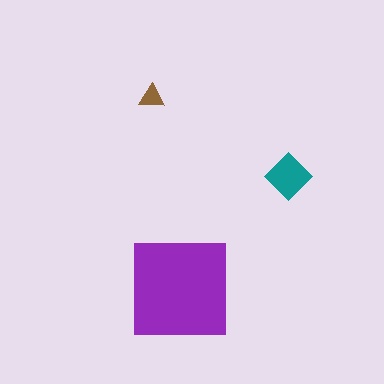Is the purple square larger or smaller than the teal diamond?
Larger.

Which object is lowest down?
The purple square is bottommost.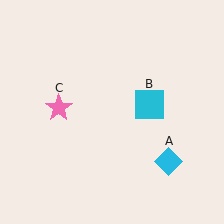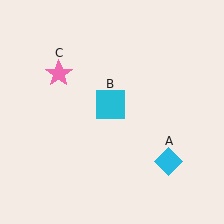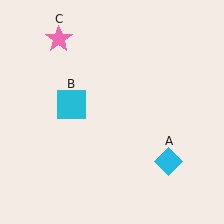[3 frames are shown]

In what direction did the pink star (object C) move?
The pink star (object C) moved up.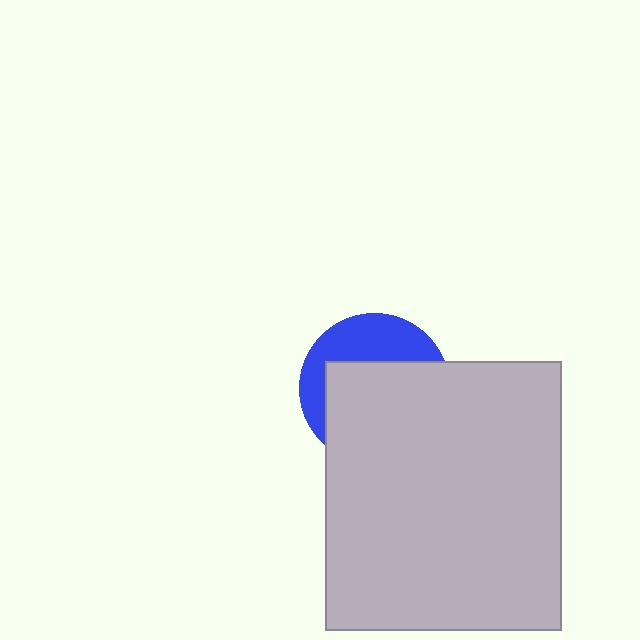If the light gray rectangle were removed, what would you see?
You would see the complete blue circle.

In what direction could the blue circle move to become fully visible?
The blue circle could move up. That would shift it out from behind the light gray rectangle entirely.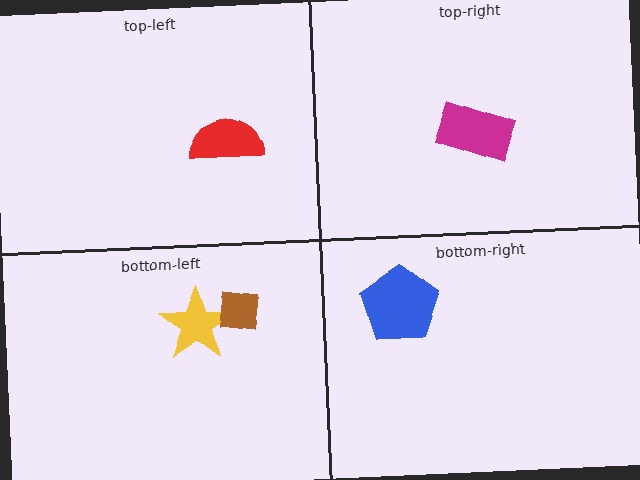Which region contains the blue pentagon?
The bottom-right region.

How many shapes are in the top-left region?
1.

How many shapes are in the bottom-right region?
1.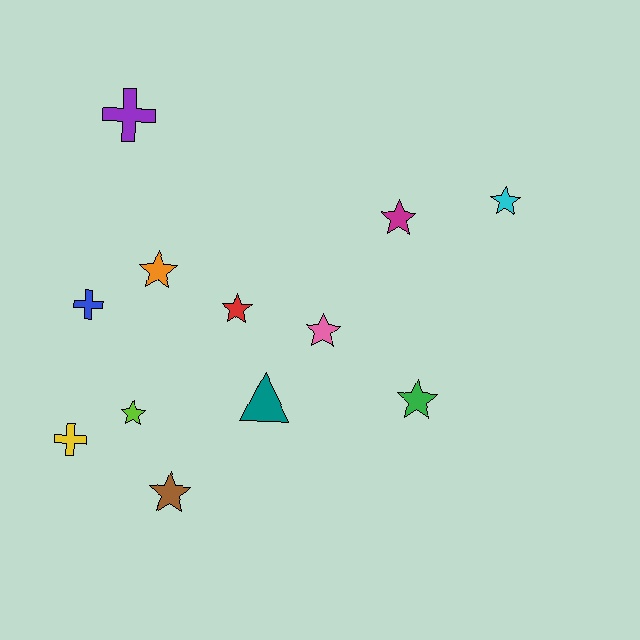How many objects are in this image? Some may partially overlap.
There are 12 objects.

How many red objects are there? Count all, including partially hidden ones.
There is 1 red object.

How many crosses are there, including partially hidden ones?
There are 3 crosses.